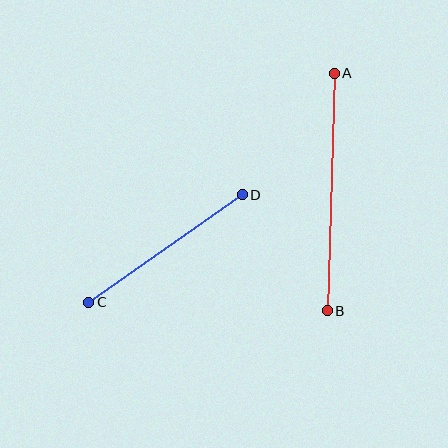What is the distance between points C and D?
The distance is approximately 187 pixels.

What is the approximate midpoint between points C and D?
The midpoint is at approximately (166, 249) pixels.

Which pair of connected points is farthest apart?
Points A and B are farthest apart.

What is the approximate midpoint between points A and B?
The midpoint is at approximately (331, 192) pixels.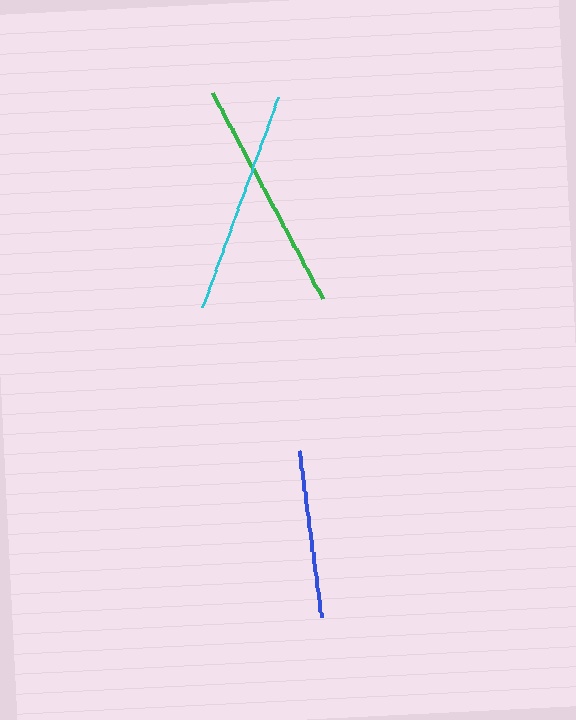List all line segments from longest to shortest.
From longest to shortest: green, cyan, blue.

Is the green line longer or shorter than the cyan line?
The green line is longer than the cyan line.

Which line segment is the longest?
The green line is the longest at approximately 234 pixels.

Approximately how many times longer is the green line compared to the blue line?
The green line is approximately 1.4 times the length of the blue line.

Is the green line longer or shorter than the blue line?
The green line is longer than the blue line.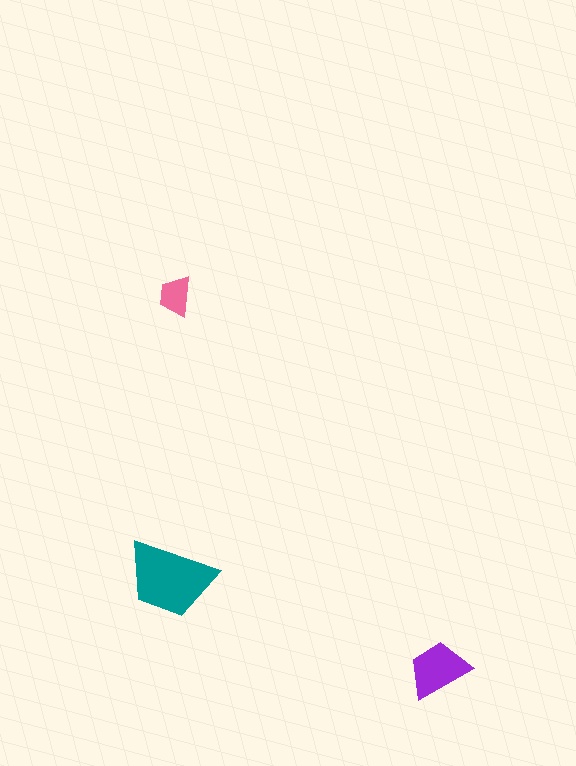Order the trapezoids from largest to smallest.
the teal one, the purple one, the pink one.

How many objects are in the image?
There are 3 objects in the image.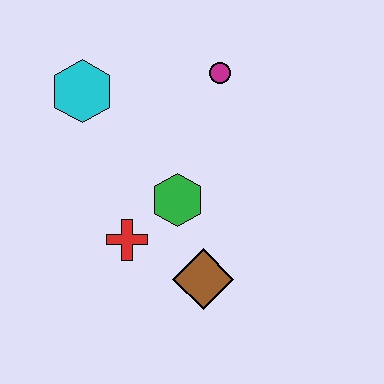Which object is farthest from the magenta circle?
The brown diamond is farthest from the magenta circle.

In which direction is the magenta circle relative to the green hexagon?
The magenta circle is above the green hexagon.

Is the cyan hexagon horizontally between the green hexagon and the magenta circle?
No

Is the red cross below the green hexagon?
Yes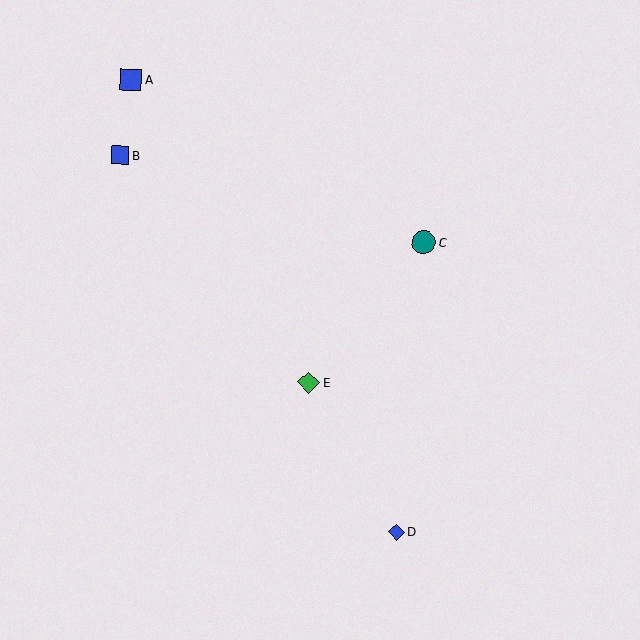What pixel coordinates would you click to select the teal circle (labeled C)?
Click at (424, 242) to select the teal circle C.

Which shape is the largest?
The teal circle (labeled C) is the largest.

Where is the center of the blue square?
The center of the blue square is at (131, 80).